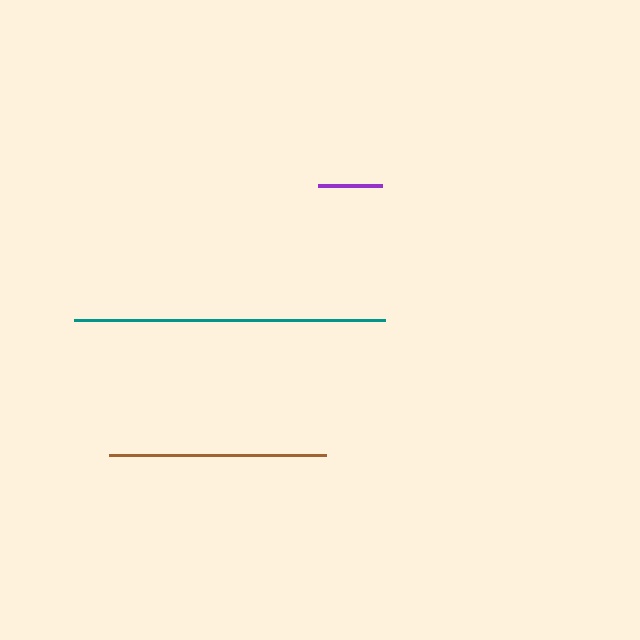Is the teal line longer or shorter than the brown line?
The teal line is longer than the brown line.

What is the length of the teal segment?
The teal segment is approximately 310 pixels long.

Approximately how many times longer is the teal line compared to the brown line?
The teal line is approximately 1.4 times the length of the brown line.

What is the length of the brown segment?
The brown segment is approximately 216 pixels long.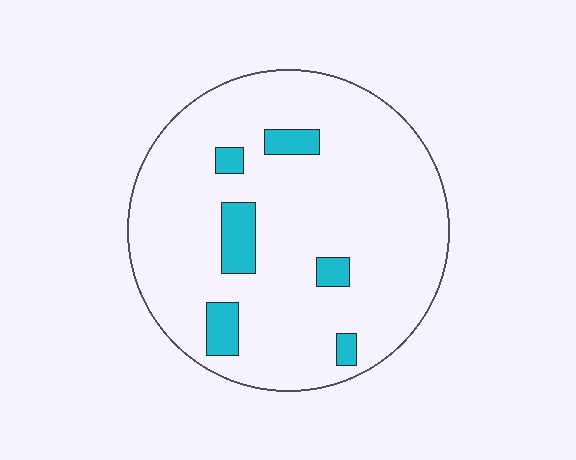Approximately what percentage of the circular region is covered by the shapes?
Approximately 10%.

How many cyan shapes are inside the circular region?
6.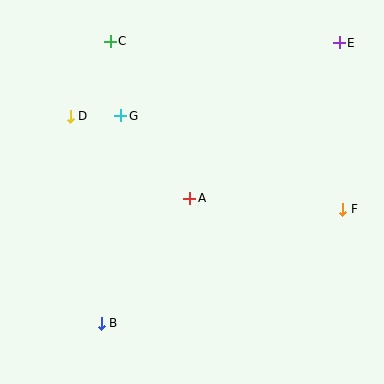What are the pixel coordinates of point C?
Point C is at (110, 41).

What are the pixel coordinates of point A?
Point A is at (190, 198).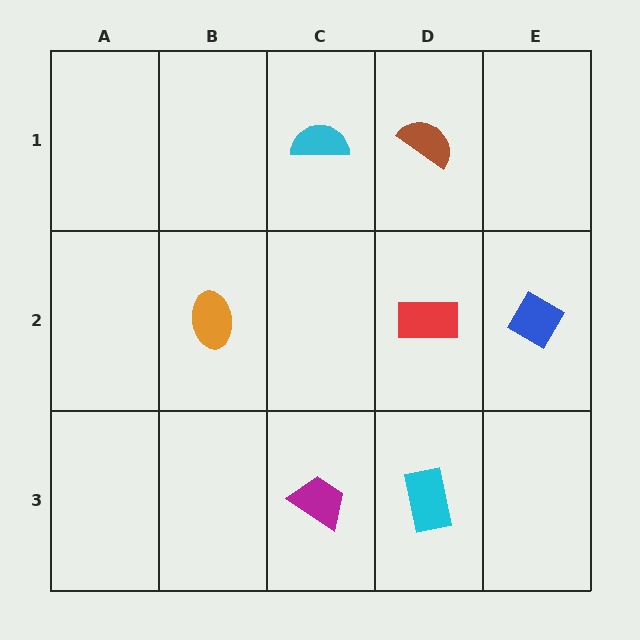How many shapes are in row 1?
2 shapes.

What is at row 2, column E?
A blue diamond.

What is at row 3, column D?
A cyan rectangle.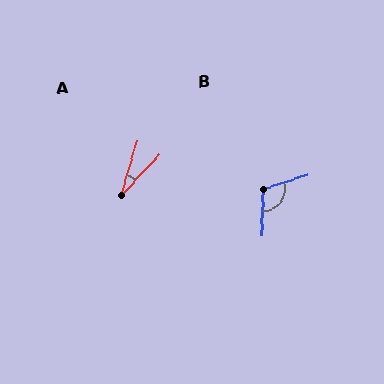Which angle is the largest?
B, at approximately 109 degrees.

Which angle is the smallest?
A, at approximately 26 degrees.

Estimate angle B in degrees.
Approximately 109 degrees.